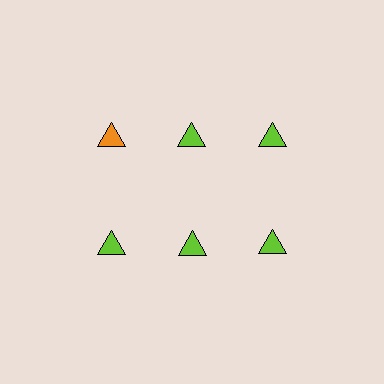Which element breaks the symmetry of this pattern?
The orange triangle in the top row, leftmost column breaks the symmetry. All other shapes are lime triangles.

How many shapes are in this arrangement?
There are 6 shapes arranged in a grid pattern.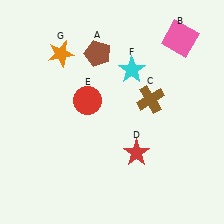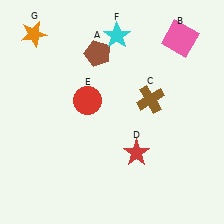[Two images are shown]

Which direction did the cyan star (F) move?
The cyan star (F) moved up.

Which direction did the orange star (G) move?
The orange star (G) moved left.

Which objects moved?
The objects that moved are: the cyan star (F), the orange star (G).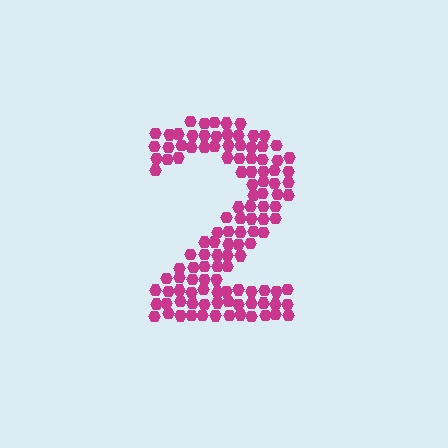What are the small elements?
The small elements are hexagons.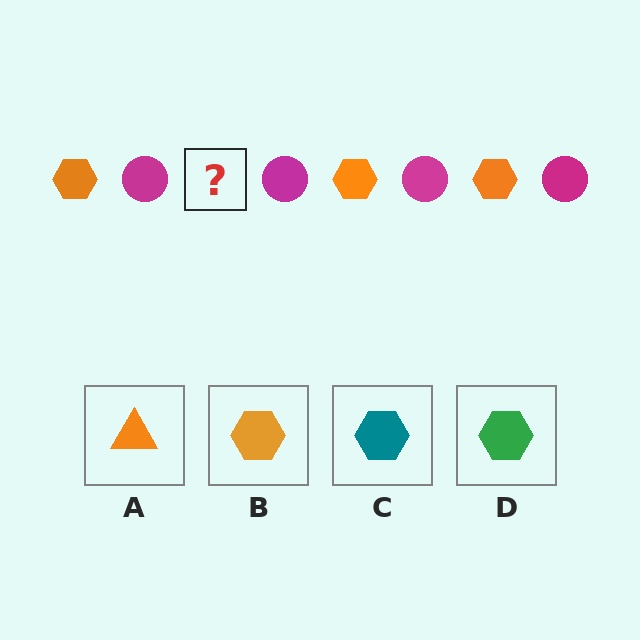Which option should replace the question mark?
Option B.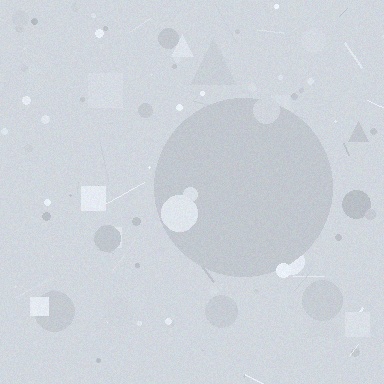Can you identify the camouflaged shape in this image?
The camouflaged shape is a circle.